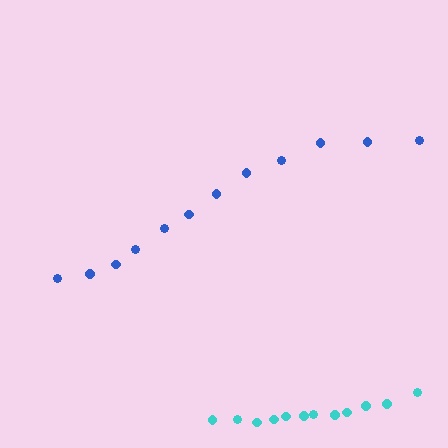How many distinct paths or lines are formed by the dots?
There are 2 distinct paths.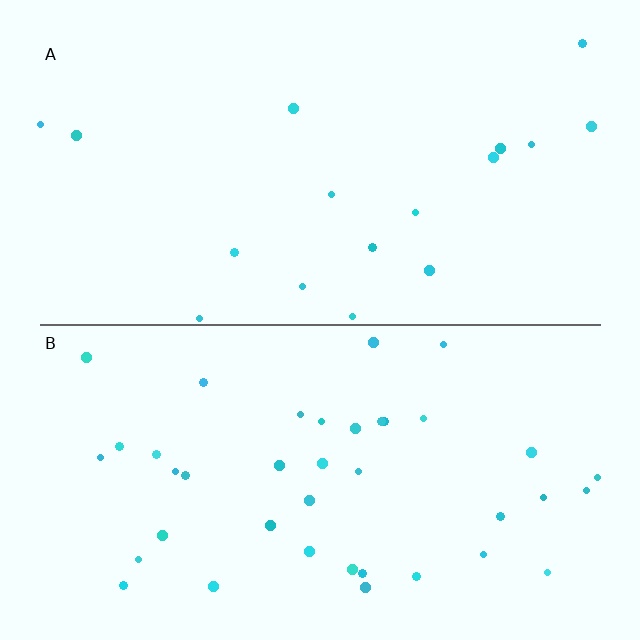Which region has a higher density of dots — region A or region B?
B (the bottom).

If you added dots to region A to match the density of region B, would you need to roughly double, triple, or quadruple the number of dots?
Approximately double.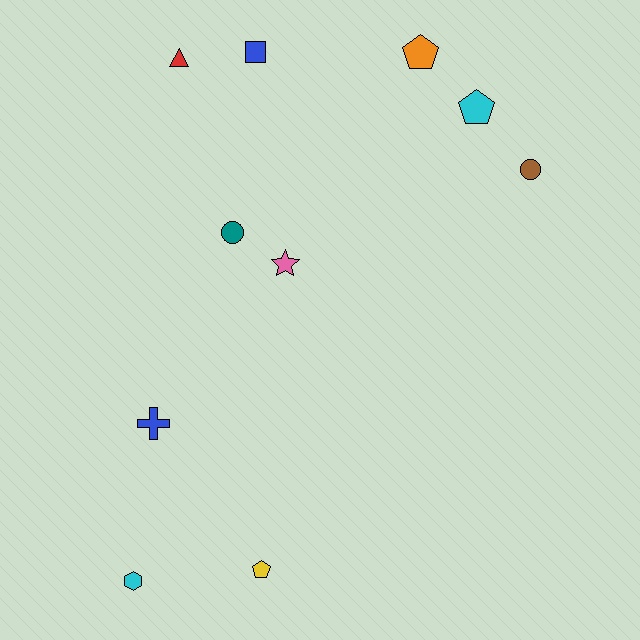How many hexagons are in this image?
There is 1 hexagon.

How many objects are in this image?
There are 10 objects.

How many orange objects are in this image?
There is 1 orange object.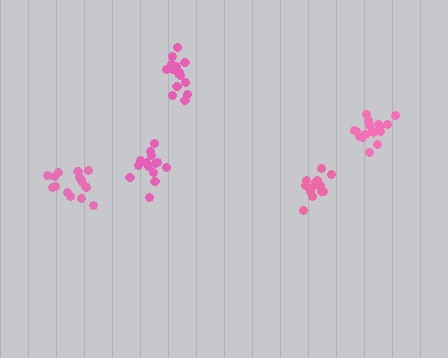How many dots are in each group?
Group 1: 17 dots, Group 2: 14 dots, Group 3: 16 dots, Group 4: 13 dots, Group 5: 16 dots (76 total).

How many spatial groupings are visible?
There are 5 spatial groupings.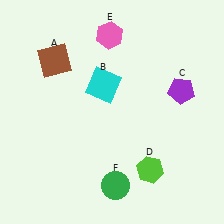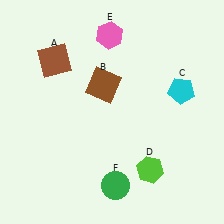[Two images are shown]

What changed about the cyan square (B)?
In Image 1, B is cyan. In Image 2, it changed to brown.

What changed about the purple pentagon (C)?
In Image 1, C is purple. In Image 2, it changed to cyan.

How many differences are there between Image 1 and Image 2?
There are 2 differences between the two images.